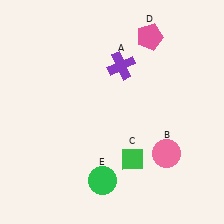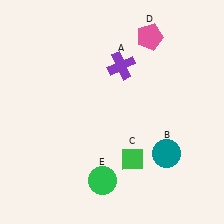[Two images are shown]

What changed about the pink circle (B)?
In Image 1, B is pink. In Image 2, it changed to teal.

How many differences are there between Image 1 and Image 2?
There is 1 difference between the two images.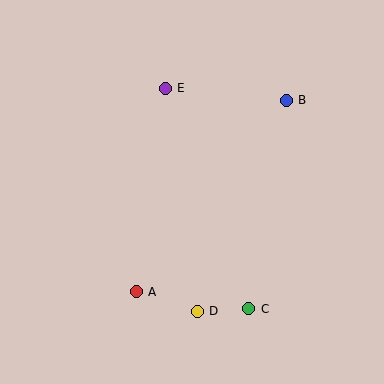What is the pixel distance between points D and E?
The distance between D and E is 225 pixels.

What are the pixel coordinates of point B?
Point B is at (286, 100).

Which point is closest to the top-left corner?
Point E is closest to the top-left corner.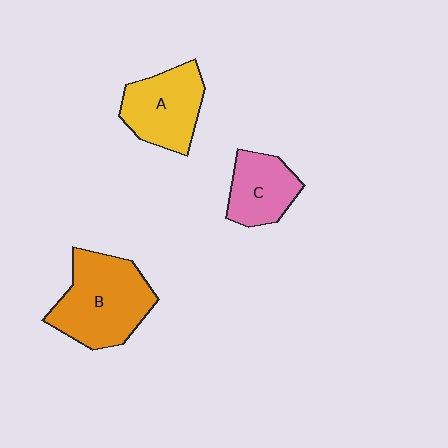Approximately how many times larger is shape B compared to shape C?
Approximately 1.7 times.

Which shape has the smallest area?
Shape C (pink).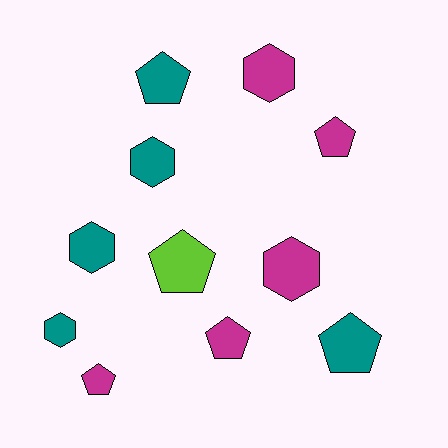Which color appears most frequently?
Magenta, with 5 objects.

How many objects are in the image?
There are 11 objects.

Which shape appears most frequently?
Pentagon, with 6 objects.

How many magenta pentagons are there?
There are 3 magenta pentagons.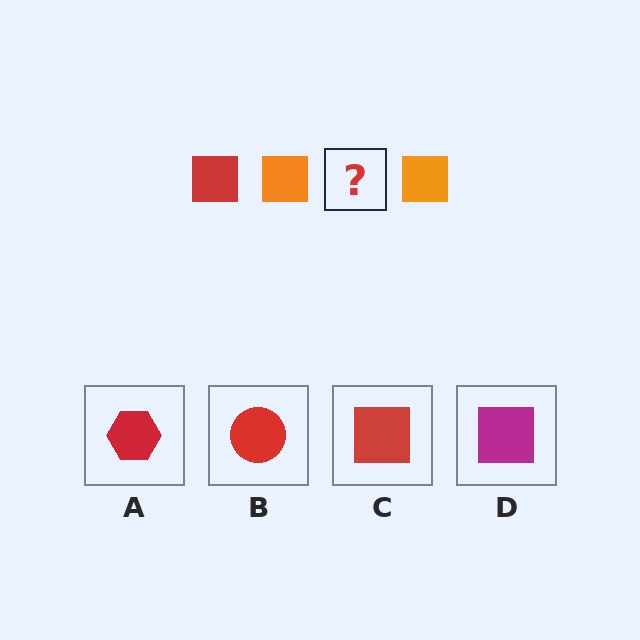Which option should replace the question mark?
Option C.